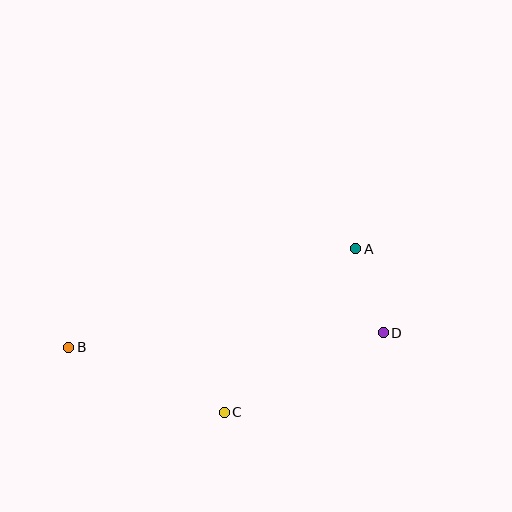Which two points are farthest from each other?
Points B and D are farthest from each other.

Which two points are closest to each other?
Points A and D are closest to each other.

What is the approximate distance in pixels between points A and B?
The distance between A and B is approximately 304 pixels.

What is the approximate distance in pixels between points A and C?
The distance between A and C is approximately 210 pixels.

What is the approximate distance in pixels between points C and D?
The distance between C and D is approximately 178 pixels.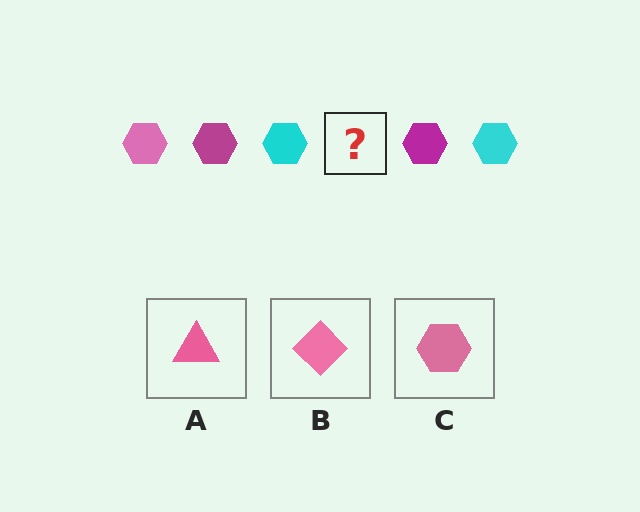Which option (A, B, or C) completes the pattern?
C.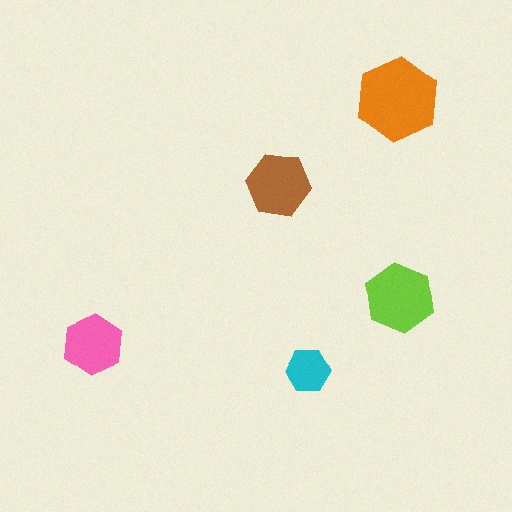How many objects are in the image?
There are 5 objects in the image.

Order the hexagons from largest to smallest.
the orange one, the lime one, the brown one, the pink one, the cyan one.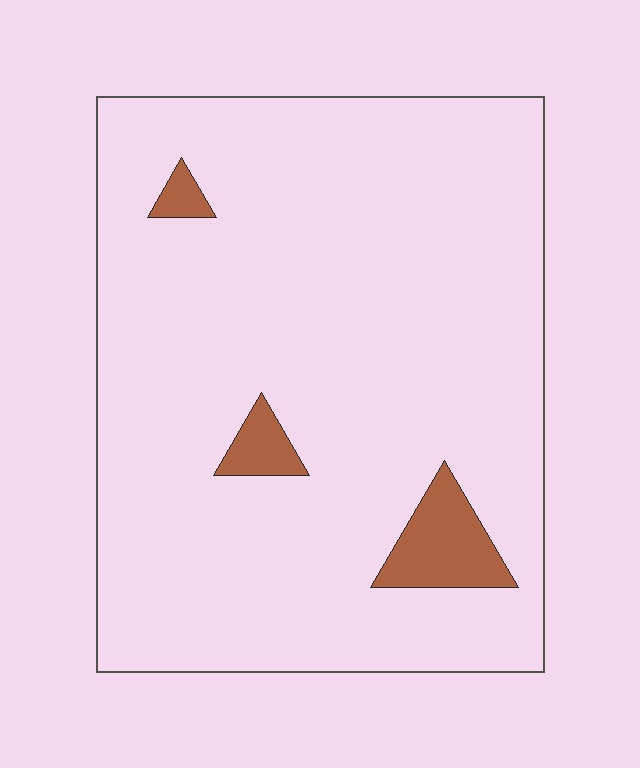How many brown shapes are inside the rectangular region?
3.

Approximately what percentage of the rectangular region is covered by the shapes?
Approximately 5%.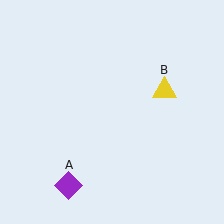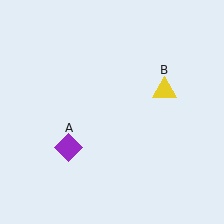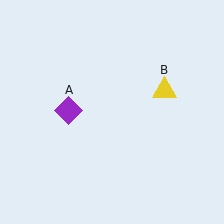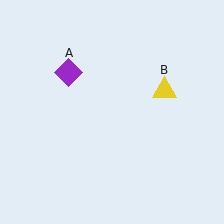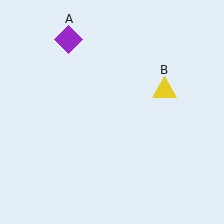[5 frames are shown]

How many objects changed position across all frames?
1 object changed position: purple diamond (object A).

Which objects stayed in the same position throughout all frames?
Yellow triangle (object B) remained stationary.